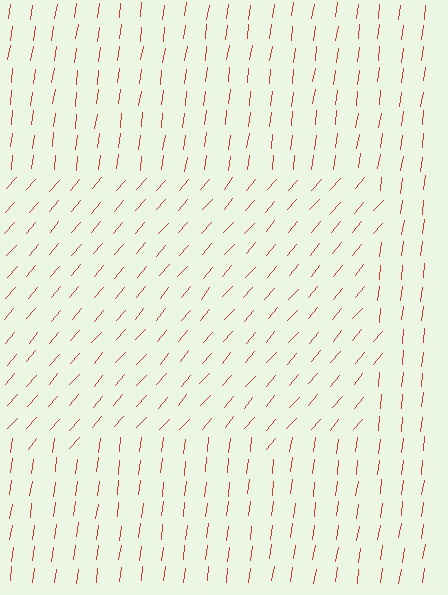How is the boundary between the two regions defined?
The boundary is defined purely by a change in line orientation (approximately 33 degrees difference). All lines are the same color and thickness.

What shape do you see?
I see a rectangle.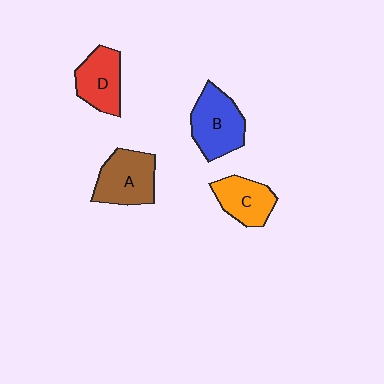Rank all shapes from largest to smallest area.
From largest to smallest: B (blue), A (brown), D (red), C (orange).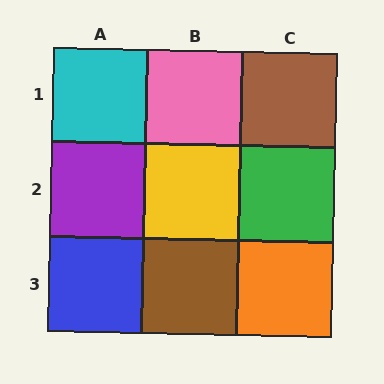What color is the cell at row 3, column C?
Orange.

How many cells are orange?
1 cell is orange.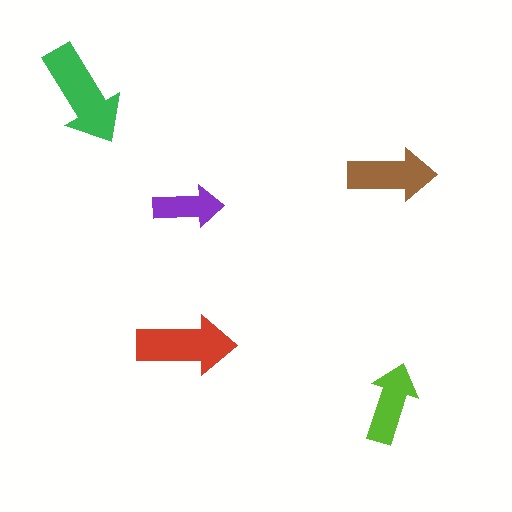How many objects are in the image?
There are 5 objects in the image.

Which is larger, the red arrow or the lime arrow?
The red one.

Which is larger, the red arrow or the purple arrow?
The red one.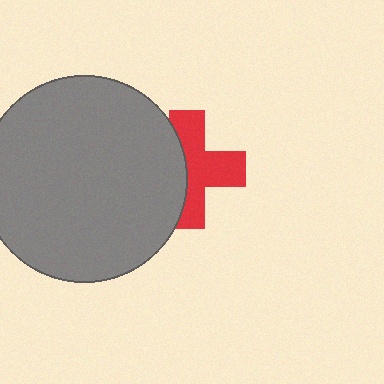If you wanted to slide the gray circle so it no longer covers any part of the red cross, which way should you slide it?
Slide it left — that is the most direct way to separate the two shapes.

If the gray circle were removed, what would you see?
You would see the complete red cross.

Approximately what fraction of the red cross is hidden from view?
Roughly 41% of the red cross is hidden behind the gray circle.